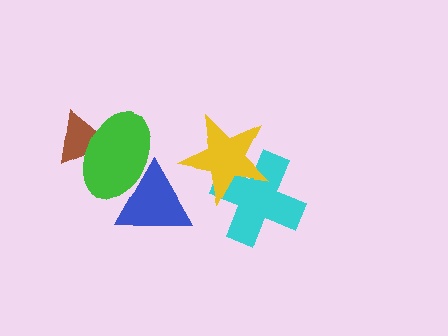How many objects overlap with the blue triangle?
1 object overlaps with the blue triangle.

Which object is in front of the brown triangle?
The green ellipse is in front of the brown triangle.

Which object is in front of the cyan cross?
The yellow star is in front of the cyan cross.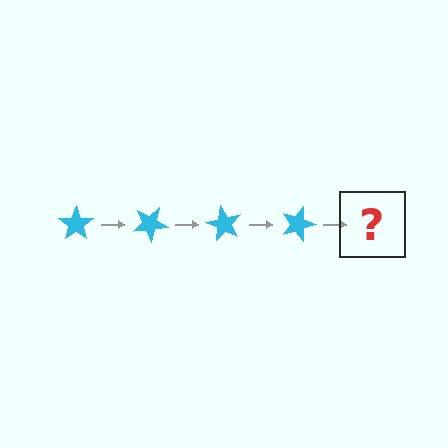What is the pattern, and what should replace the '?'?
The pattern is that the star rotates 30 degrees each step. The '?' should be a cyan star rotated 120 degrees.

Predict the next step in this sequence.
The next step is a cyan star rotated 120 degrees.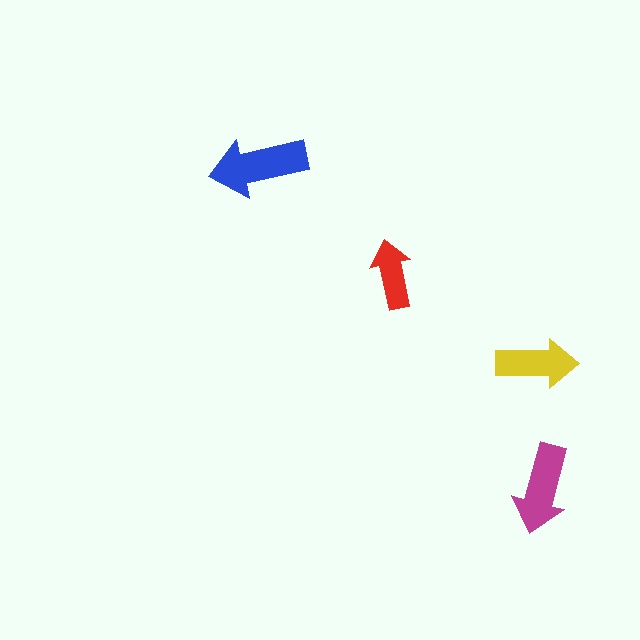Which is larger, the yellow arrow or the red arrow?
The yellow one.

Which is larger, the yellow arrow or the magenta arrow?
The magenta one.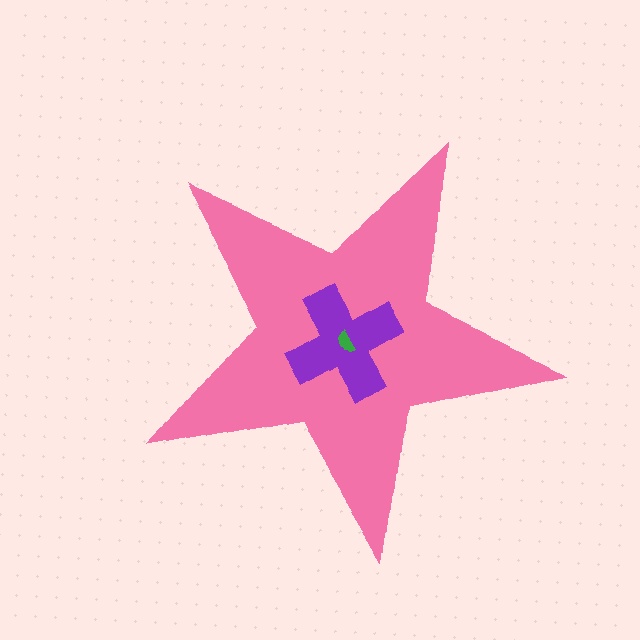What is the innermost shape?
The green semicircle.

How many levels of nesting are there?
3.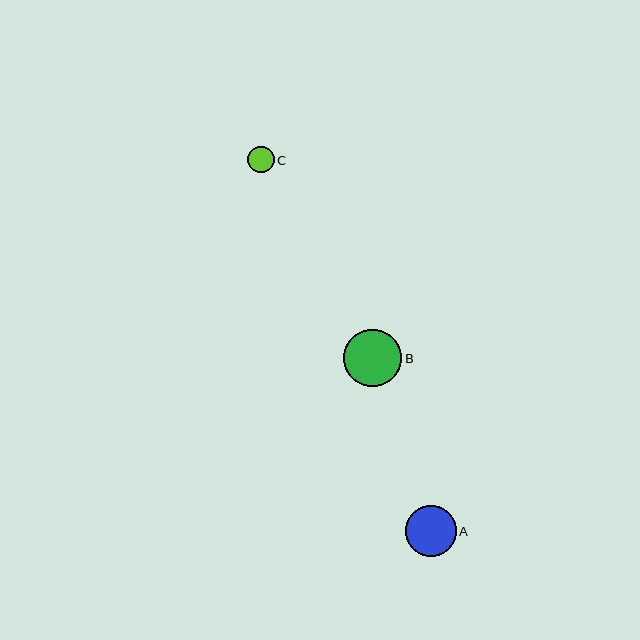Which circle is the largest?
Circle B is the largest with a size of approximately 58 pixels.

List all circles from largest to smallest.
From largest to smallest: B, A, C.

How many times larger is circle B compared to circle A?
Circle B is approximately 1.1 times the size of circle A.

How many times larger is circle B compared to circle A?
Circle B is approximately 1.1 times the size of circle A.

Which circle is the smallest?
Circle C is the smallest with a size of approximately 27 pixels.